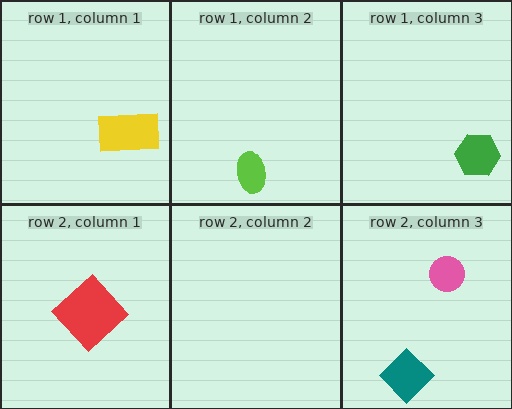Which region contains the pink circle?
The row 2, column 3 region.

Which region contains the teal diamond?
The row 2, column 3 region.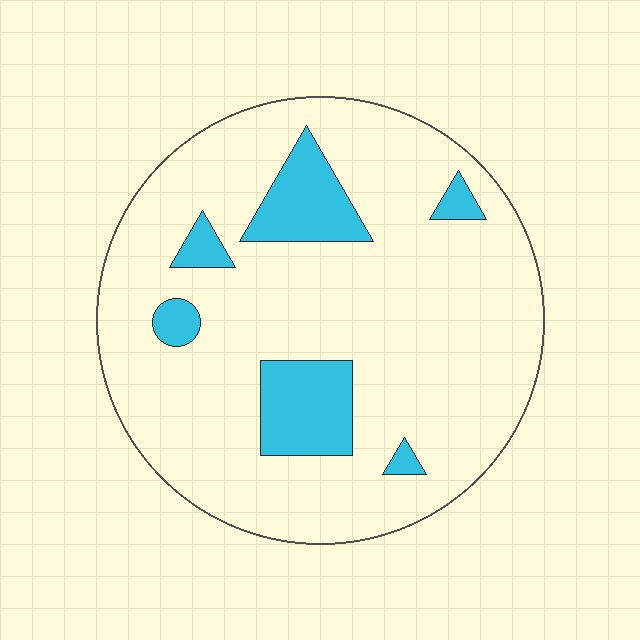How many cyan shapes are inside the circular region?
6.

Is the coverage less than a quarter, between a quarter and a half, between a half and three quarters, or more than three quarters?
Less than a quarter.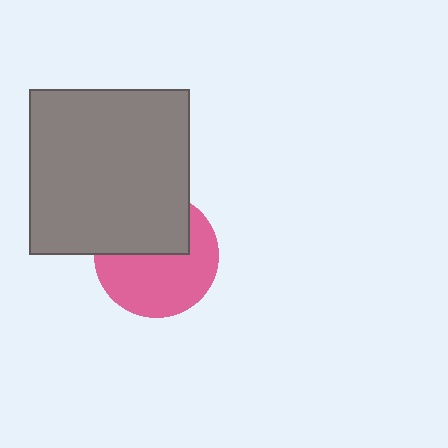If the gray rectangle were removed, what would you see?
You would see the complete pink circle.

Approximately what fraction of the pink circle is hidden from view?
Roughly 41% of the pink circle is hidden behind the gray rectangle.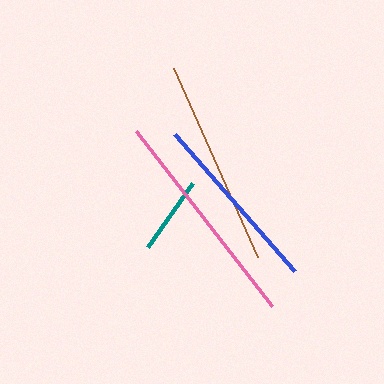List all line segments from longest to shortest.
From longest to shortest: pink, brown, blue, teal.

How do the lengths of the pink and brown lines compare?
The pink and brown lines are approximately the same length.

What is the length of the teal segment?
The teal segment is approximately 78 pixels long.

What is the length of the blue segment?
The blue segment is approximately 181 pixels long.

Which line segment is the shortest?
The teal line is the shortest at approximately 78 pixels.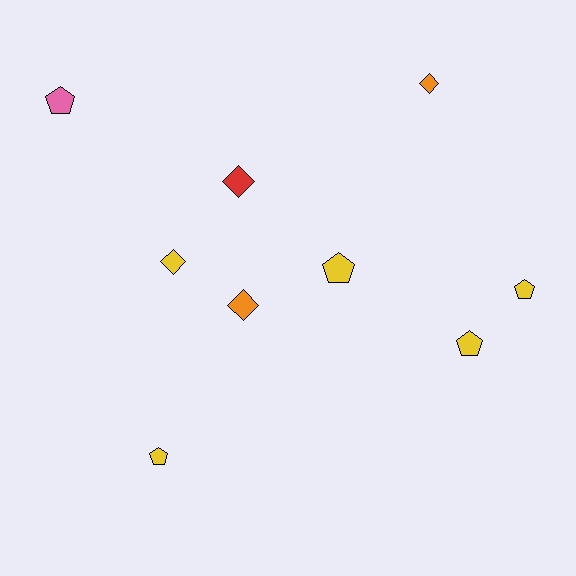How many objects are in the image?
There are 9 objects.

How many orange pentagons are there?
There are no orange pentagons.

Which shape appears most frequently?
Pentagon, with 5 objects.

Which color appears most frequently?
Yellow, with 5 objects.